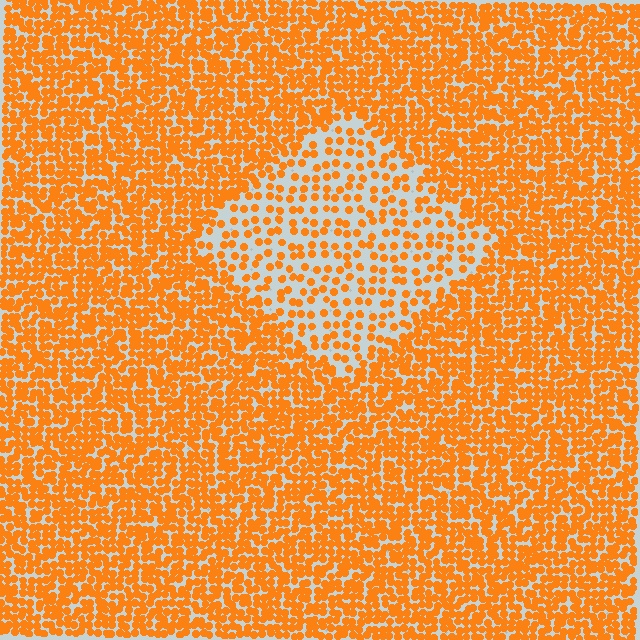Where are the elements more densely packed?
The elements are more densely packed outside the diamond boundary.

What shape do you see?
I see a diamond.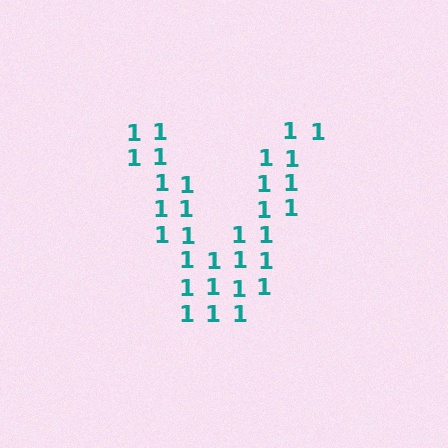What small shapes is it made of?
It is made of small digit 1's.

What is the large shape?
The large shape is the letter V.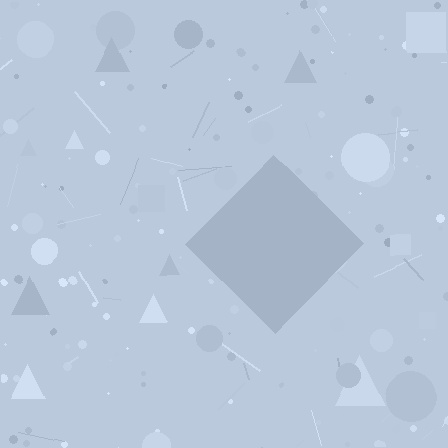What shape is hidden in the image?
A diamond is hidden in the image.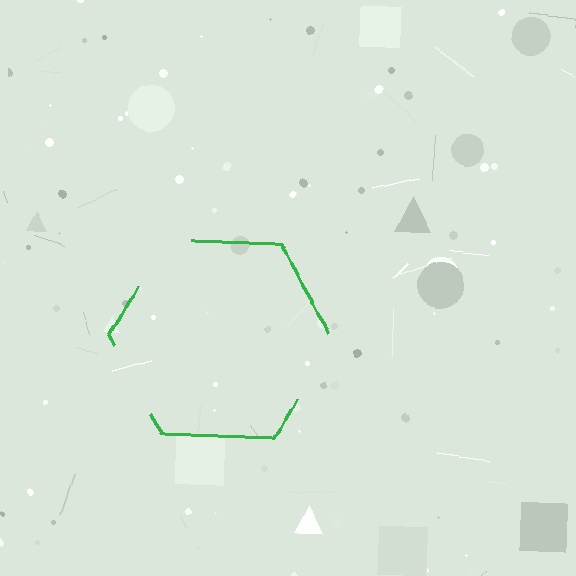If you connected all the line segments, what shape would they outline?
They would outline a hexagon.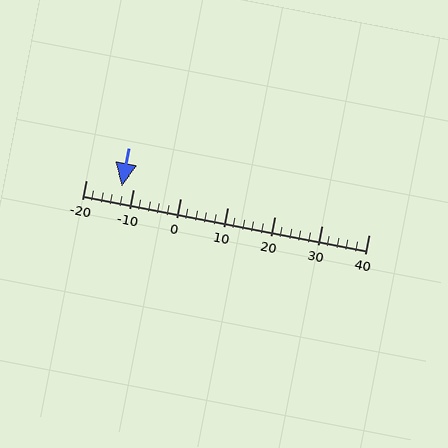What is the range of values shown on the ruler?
The ruler shows values from -20 to 40.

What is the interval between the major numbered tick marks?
The major tick marks are spaced 10 units apart.